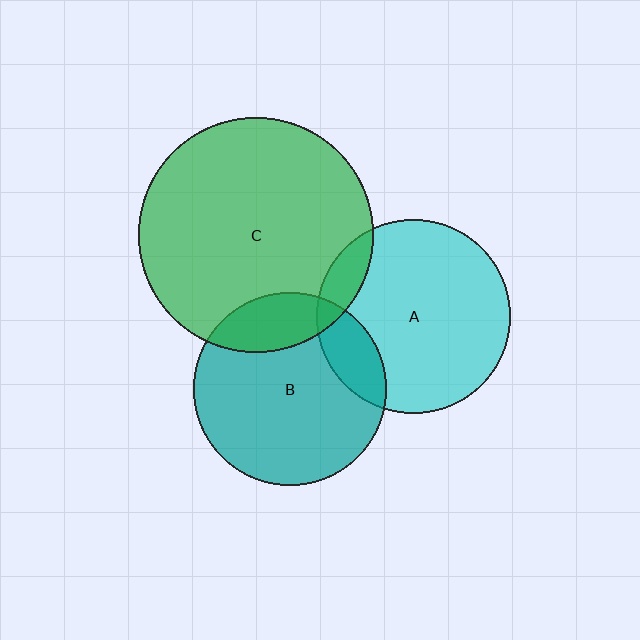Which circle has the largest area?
Circle C (green).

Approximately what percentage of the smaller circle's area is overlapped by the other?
Approximately 20%.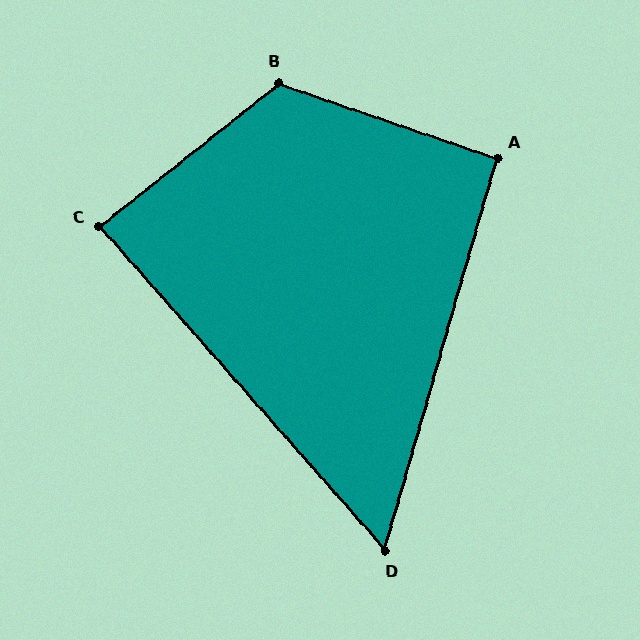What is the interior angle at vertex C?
Approximately 87 degrees (approximately right).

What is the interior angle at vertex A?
Approximately 93 degrees (approximately right).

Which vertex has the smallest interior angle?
D, at approximately 57 degrees.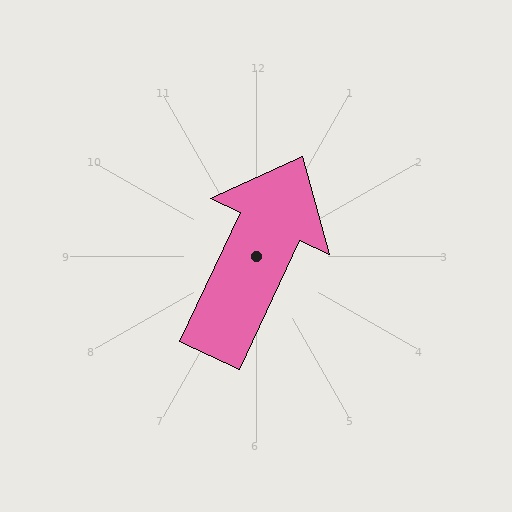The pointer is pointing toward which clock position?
Roughly 1 o'clock.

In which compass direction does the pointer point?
Northeast.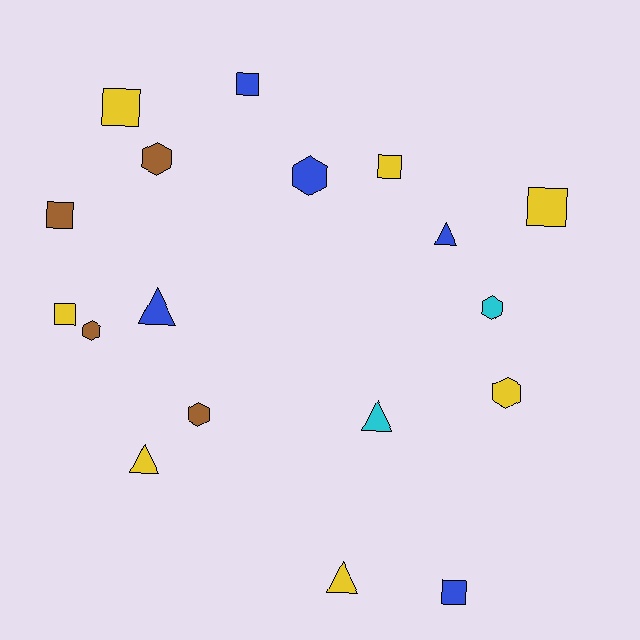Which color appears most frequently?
Yellow, with 7 objects.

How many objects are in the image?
There are 18 objects.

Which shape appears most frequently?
Square, with 7 objects.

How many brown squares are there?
There is 1 brown square.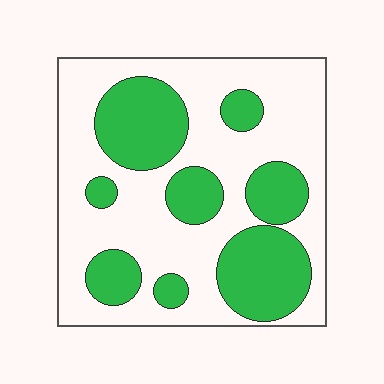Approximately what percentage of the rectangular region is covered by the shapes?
Approximately 35%.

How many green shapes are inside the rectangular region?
8.